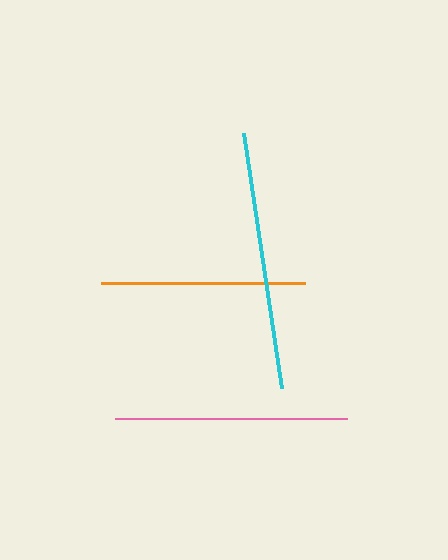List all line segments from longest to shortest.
From longest to shortest: cyan, pink, orange.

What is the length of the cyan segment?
The cyan segment is approximately 258 pixels long.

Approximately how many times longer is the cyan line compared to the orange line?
The cyan line is approximately 1.3 times the length of the orange line.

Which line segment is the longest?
The cyan line is the longest at approximately 258 pixels.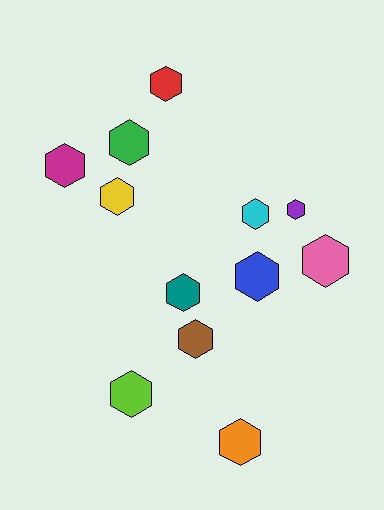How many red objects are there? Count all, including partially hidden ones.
There is 1 red object.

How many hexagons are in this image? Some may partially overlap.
There are 12 hexagons.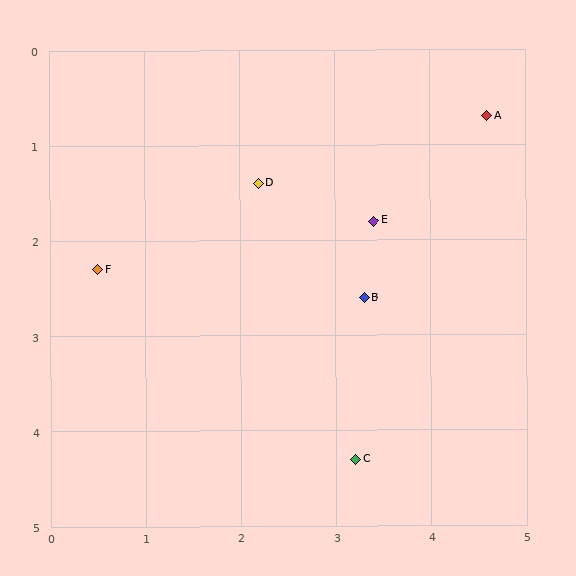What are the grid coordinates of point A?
Point A is at approximately (4.6, 0.7).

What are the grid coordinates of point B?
Point B is at approximately (3.3, 2.6).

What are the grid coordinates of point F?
Point F is at approximately (0.5, 2.3).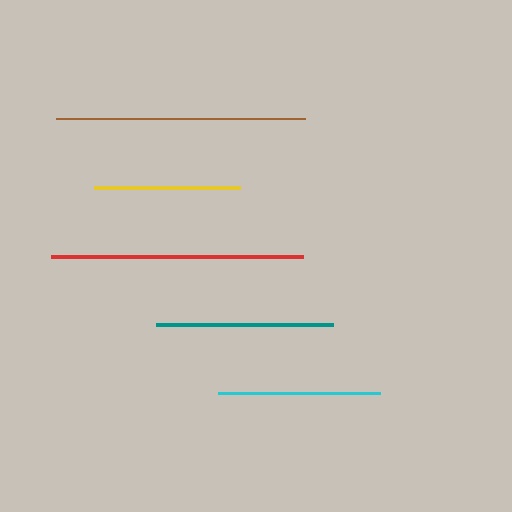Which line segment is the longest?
The red line is the longest at approximately 252 pixels.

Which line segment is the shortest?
The yellow line is the shortest at approximately 146 pixels.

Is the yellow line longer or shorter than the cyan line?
The cyan line is longer than the yellow line.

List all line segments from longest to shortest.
From longest to shortest: red, brown, teal, cyan, yellow.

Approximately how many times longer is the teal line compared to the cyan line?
The teal line is approximately 1.1 times the length of the cyan line.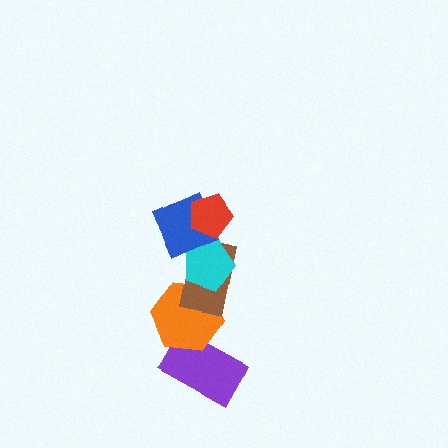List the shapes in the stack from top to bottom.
From top to bottom: the red pentagon, the blue square, the cyan pentagon, the brown rectangle, the orange hexagon, the purple rectangle.